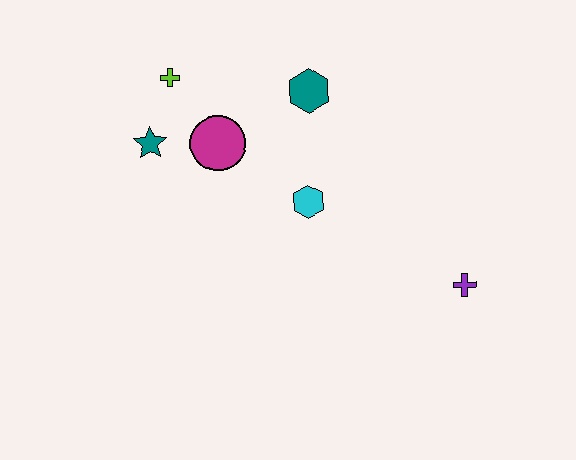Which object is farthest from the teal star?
The purple cross is farthest from the teal star.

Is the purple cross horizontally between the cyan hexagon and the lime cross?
No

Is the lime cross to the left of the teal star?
No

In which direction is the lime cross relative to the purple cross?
The lime cross is to the left of the purple cross.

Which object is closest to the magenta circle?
The teal star is closest to the magenta circle.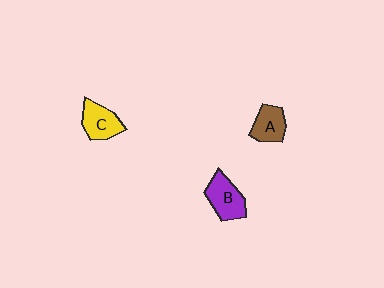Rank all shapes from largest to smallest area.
From largest to smallest: B (purple), C (yellow), A (brown).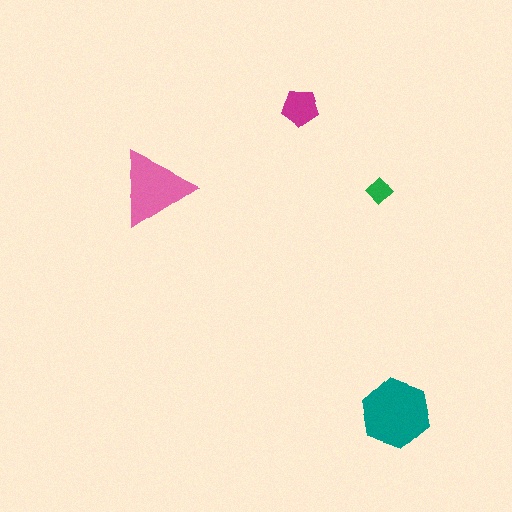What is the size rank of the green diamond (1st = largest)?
4th.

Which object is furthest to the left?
The pink triangle is leftmost.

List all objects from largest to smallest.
The teal hexagon, the pink triangle, the magenta pentagon, the green diamond.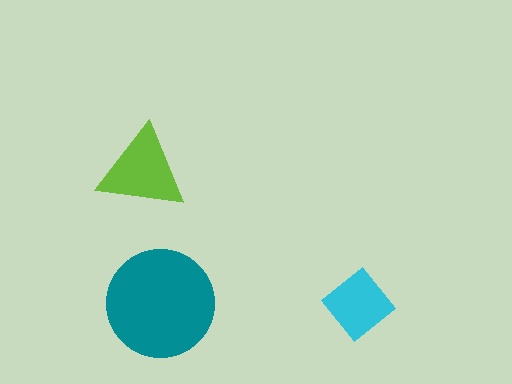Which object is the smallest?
The cyan diamond.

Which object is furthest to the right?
The cyan diamond is rightmost.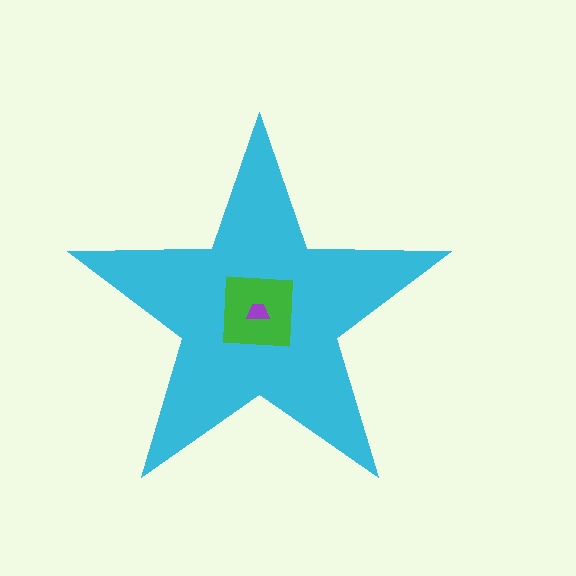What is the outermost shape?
The cyan star.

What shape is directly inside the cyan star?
The green square.